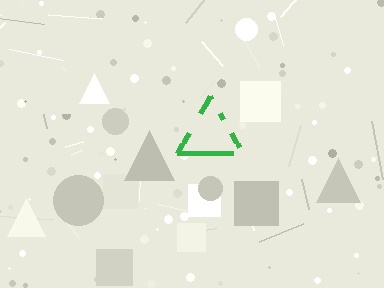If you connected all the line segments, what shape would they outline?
They would outline a triangle.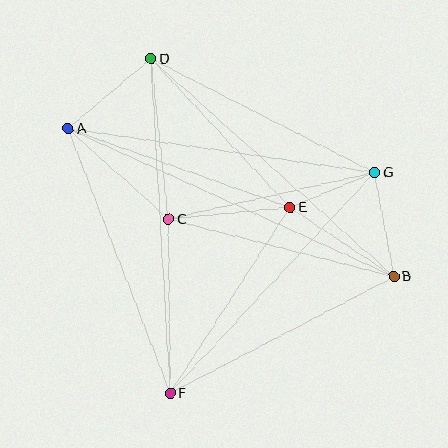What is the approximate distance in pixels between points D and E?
The distance between D and E is approximately 204 pixels.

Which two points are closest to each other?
Points E and G are closest to each other.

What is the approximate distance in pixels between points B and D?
The distance between B and D is approximately 326 pixels.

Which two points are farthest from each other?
Points A and B are farthest from each other.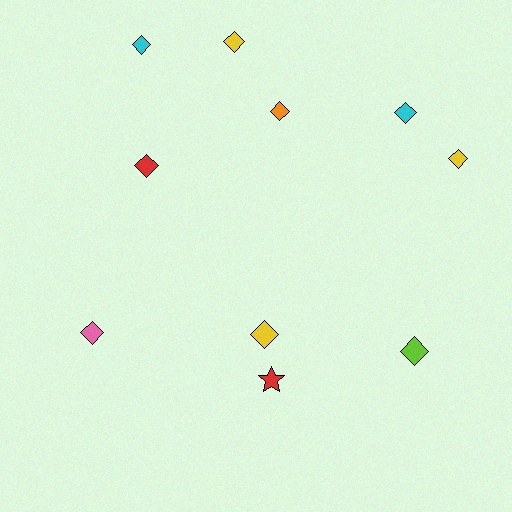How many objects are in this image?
There are 10 objects.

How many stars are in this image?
There is 1 star.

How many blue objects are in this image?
There are no blue objects.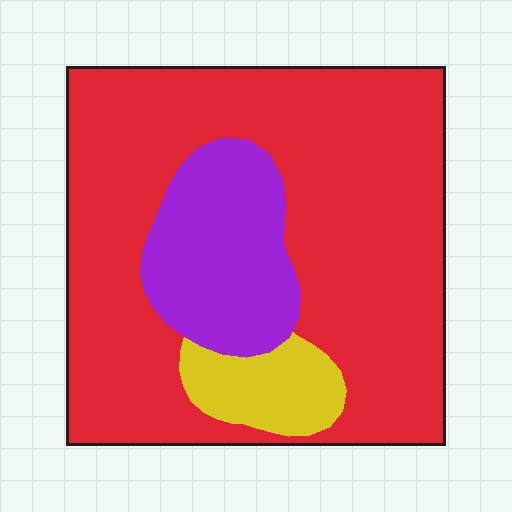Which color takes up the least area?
Yellow, at roughly 10%.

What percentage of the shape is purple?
Purple takes up about one sixth (1/6) of the shape.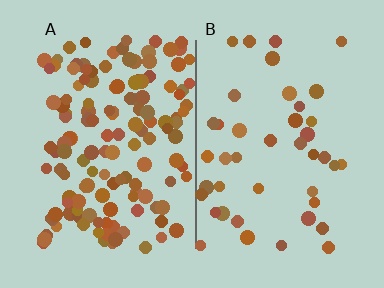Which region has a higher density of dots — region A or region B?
A (the left).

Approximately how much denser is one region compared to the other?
Approximately 3.4× — region A over region B.